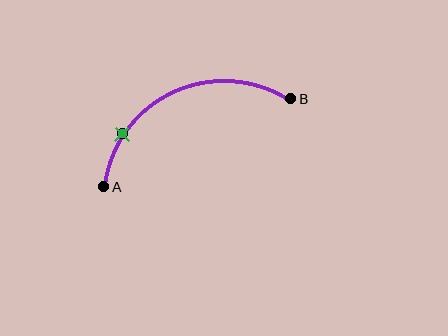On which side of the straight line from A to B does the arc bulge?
The arc bulges above the straight line connecting A and B.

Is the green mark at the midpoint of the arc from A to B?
No. The green mark lies on the arc but is closer to endpoint A. The arc midpoint would be at the point on the curve equidistant along the arc from both A and B.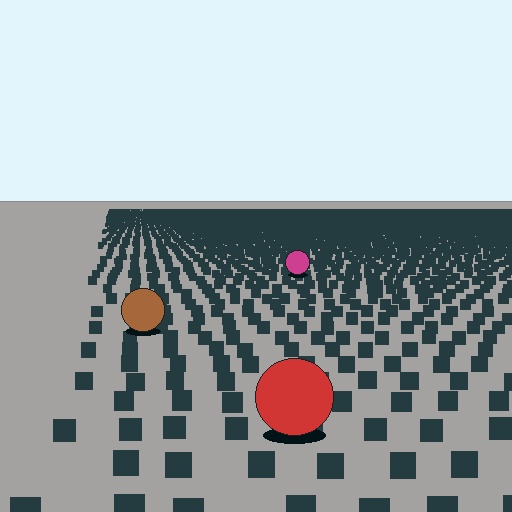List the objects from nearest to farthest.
From nearest to farthest: the red circle, the brown circle, the magenta circle.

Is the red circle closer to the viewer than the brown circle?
Yes. The red circle is closer — you can tell from the texture gradient: the ground texture is coarser near it.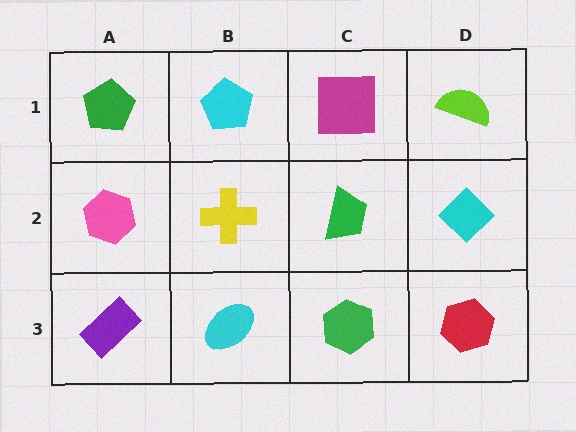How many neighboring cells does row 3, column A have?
2.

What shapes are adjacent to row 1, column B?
A yellow cross (row 2, column B), a green pentagon (row 1, column A), a magenta square (row 1, column C).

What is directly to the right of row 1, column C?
A lime semicircle.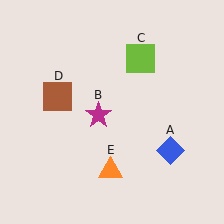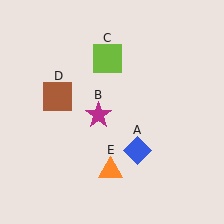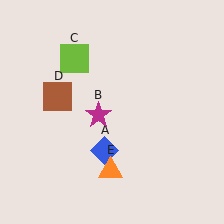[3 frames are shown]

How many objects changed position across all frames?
2 objects changed position: blue diamond (object A), lime square (object C).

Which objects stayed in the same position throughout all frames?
Magenta star (object B) and brown square (object D) and orange triangle (object E) remained stationary.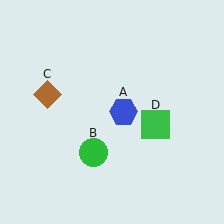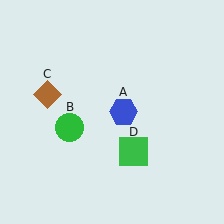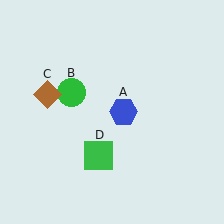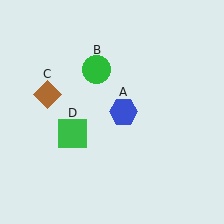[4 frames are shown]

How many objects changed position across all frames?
2 objects changed position: green circle (object B), green square (object D).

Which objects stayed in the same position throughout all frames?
Blue hexagon (object A) and brown diamond (object C) remained stationary.